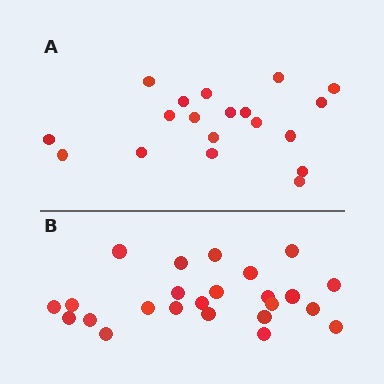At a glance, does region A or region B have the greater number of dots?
Region B (the bottom region) has more dots.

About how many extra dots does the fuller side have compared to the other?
Region B has about 5 more dots than region A.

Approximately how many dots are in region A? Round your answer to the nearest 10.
About 20 dots. (The exact count is 19, which rounds to 20.)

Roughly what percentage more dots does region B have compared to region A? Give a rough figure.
About 25% more.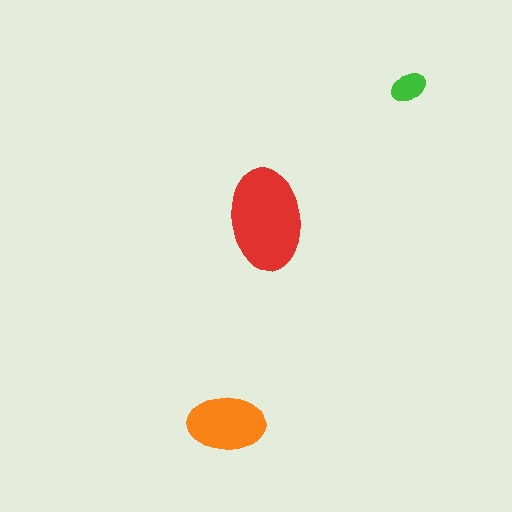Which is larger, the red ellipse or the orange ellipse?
The red one.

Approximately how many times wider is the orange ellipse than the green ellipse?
About 2 times wider.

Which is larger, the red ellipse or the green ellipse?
The red one.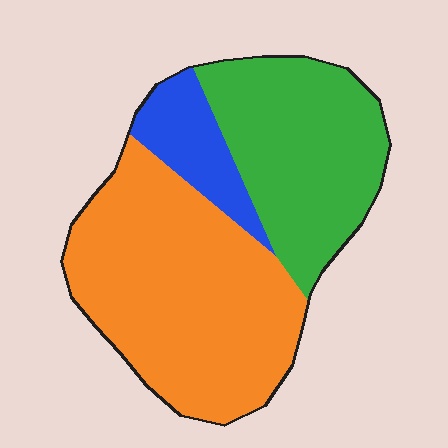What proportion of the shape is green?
Green covers around 35% of the shape.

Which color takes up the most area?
Orange, at roughly 55%.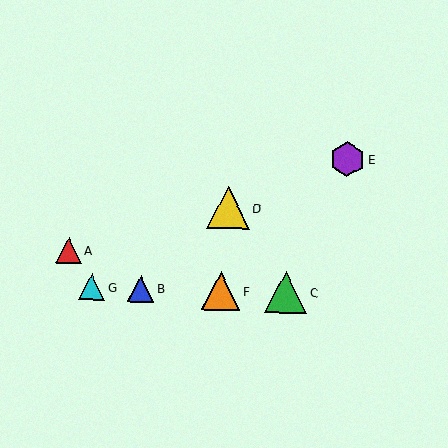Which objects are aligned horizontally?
Objects B, C, F, G are aligned horizontally.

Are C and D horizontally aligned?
No, C is at y≈292 and D is at y≈208.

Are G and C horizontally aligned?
Yes, both are at y≈287.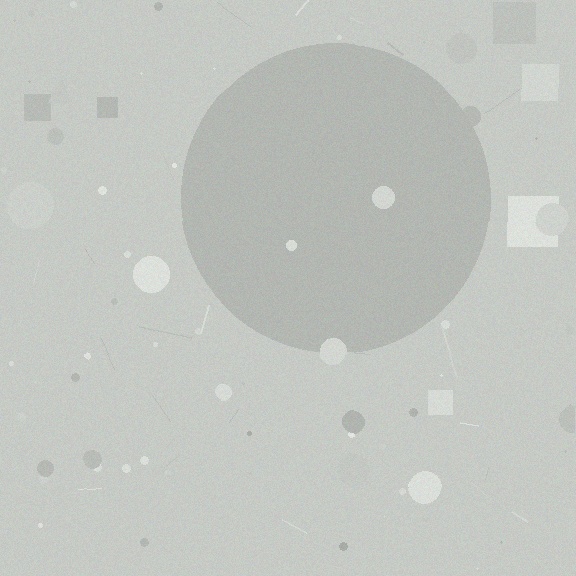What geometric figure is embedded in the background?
A circle is embedded in the background.